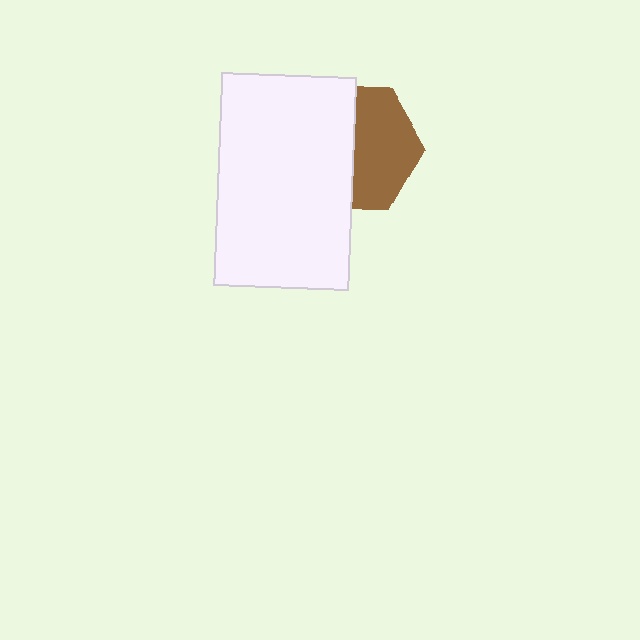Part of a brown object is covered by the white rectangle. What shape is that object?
It is a hexagon.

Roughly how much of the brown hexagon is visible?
About half of it is visible (roughly 50%).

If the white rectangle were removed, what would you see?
You would see the complete brown hexagon.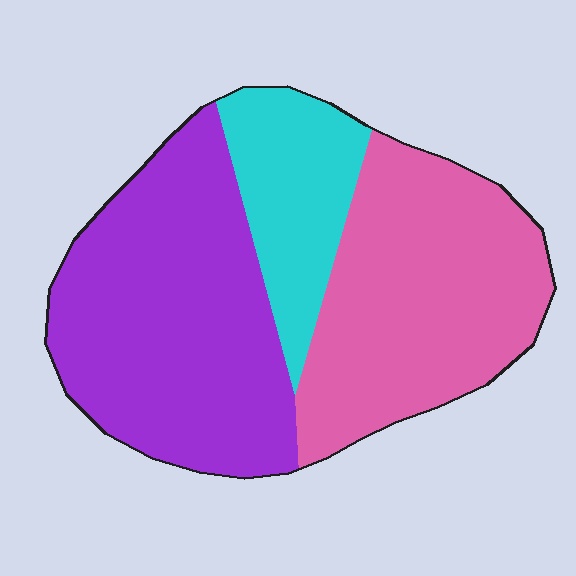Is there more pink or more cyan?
Pink.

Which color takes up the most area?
Purple, at roughly 45%.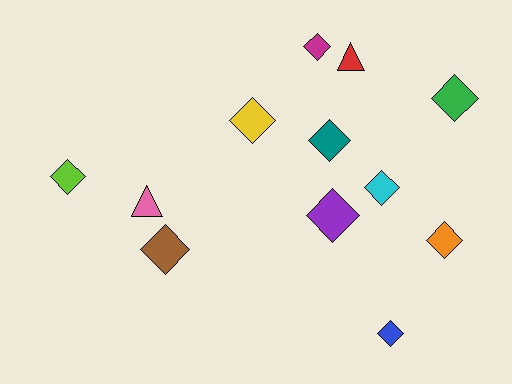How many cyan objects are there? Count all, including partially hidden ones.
There is 1 cyan object.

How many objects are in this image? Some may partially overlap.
There are 12 objects.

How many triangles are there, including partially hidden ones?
There are 2 triangles.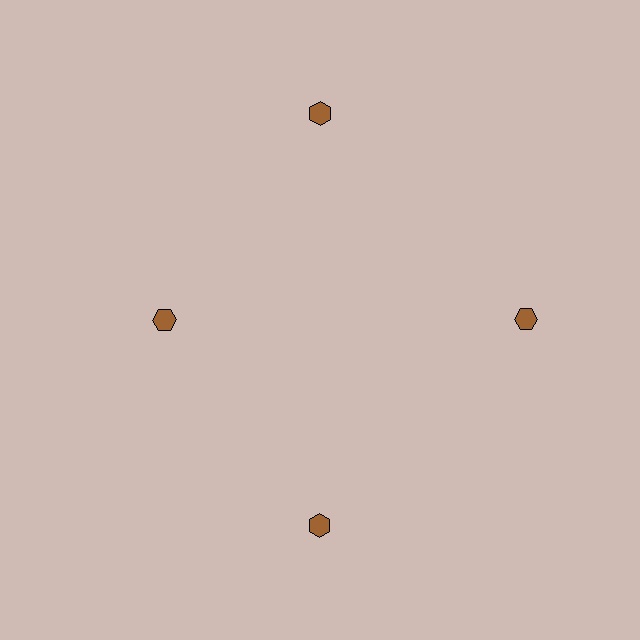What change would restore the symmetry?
The symmetry would be restored by moving it outward, back onto the ring so that all 4 hexagons sit at equal angles and equal distance from the center.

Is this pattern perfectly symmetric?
No. The 4 brown hexagons are arranged in a ring, but one element near the 9 o'clock position is pulled inward toward the center, breaking the 4-fold rotational symmetry.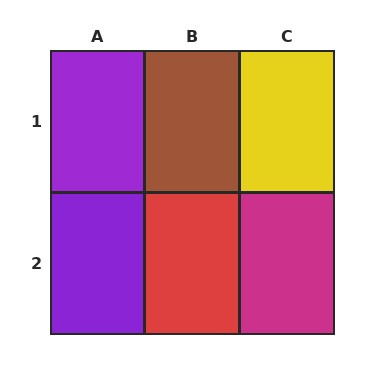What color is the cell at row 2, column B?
Red.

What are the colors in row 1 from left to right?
Purple, brown, yellow.